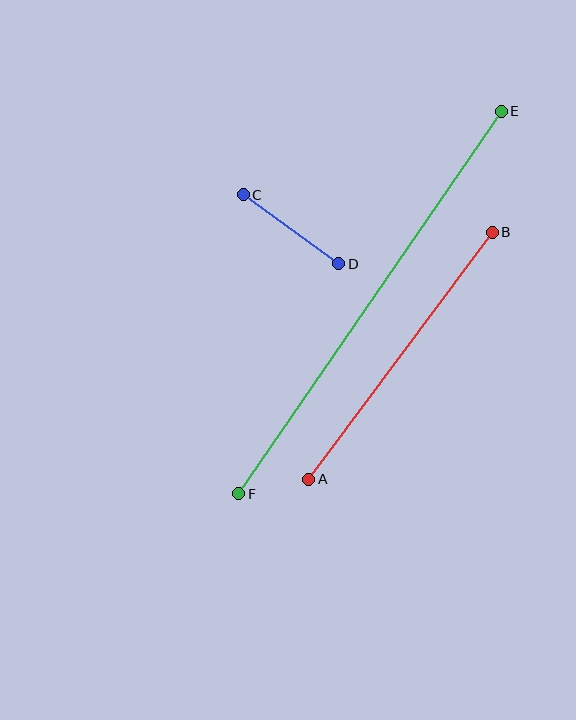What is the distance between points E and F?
The distance is approximately 464 pixels.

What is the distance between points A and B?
The distance is approximately 308 pixels.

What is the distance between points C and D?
The distance is approximately 118 pixels.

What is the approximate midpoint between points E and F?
The midpoint is at approximately (370, 303) pixels.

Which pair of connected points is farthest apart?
Points E and F are farthest apart.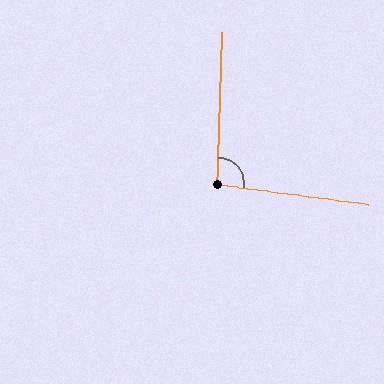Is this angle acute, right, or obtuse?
It is obtuse.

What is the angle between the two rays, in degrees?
Approximately 96 degrees.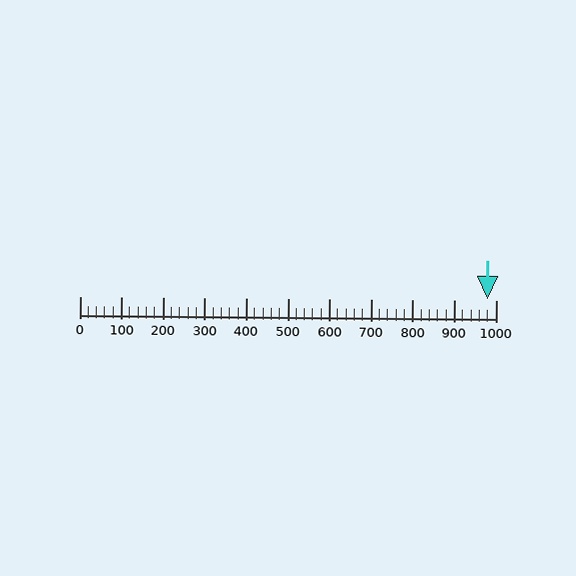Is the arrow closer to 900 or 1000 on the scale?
The arrow is closer to 1000.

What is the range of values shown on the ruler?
The ruler shows values from 0 to 1000.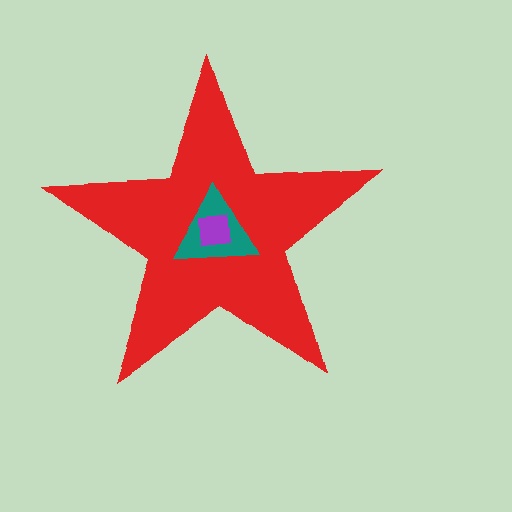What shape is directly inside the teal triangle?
The purple square.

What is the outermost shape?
The red star.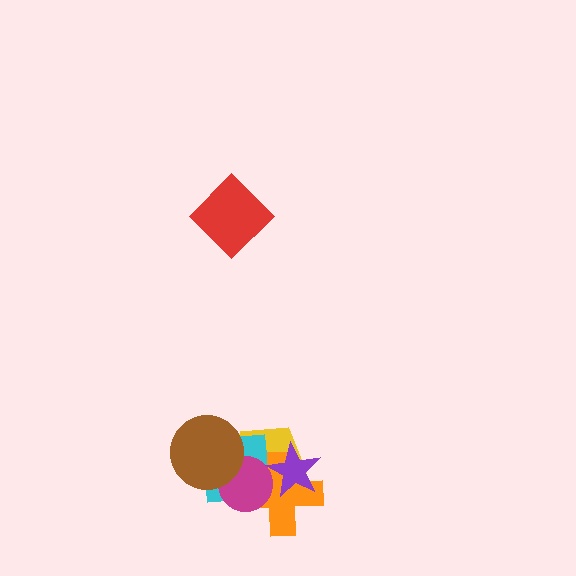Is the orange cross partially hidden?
Yes, it is partially covered by another shape.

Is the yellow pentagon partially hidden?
Yes, it is partially covered by another shape.